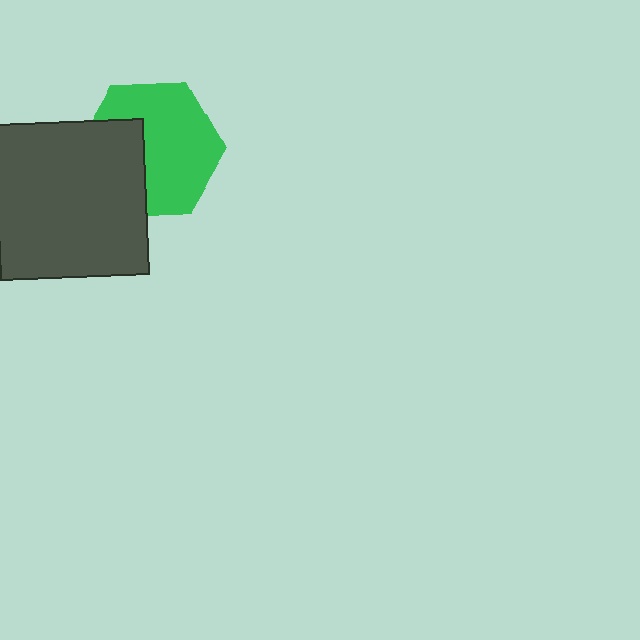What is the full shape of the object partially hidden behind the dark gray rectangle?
The partially hidden object is a green hexagon.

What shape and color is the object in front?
The object in front is a dark gray rectangle.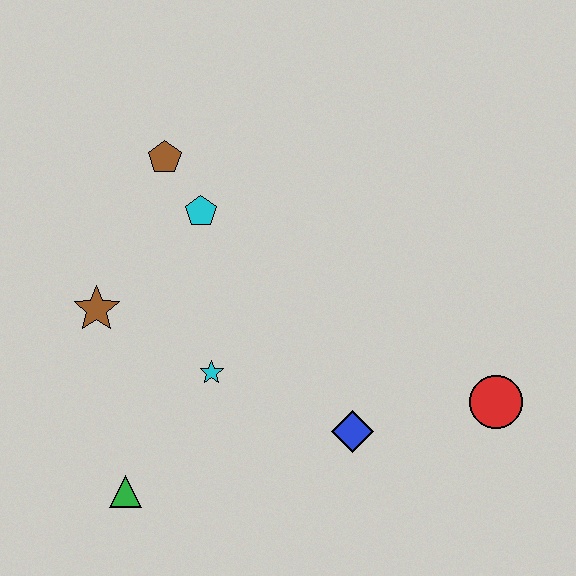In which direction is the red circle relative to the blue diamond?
The red circle is to the right of the blue diamond.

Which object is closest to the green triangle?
The cyan star is closest to the green triangle.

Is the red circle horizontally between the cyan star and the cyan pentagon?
No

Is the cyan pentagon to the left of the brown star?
No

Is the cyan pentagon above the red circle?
Yes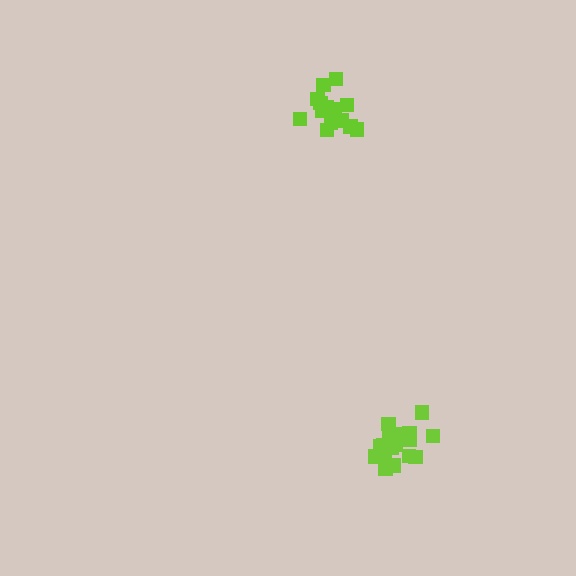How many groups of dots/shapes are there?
There are 2 groups.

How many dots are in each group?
Group 1: 19 dots, Group 2: 14 dots (33 total).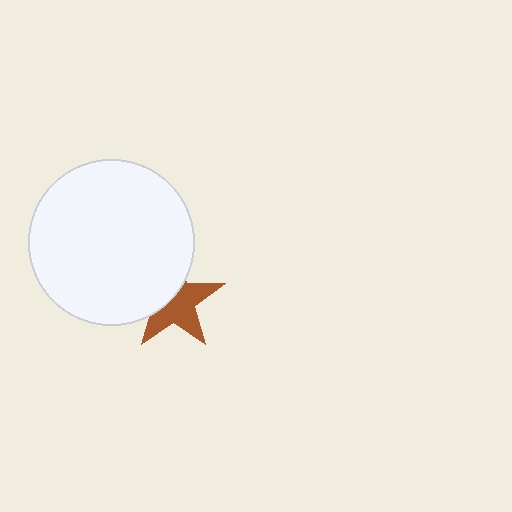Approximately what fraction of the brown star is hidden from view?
Roughly 42% of the brown star is hidden behind the white circle.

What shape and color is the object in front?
The object in front is a white circle.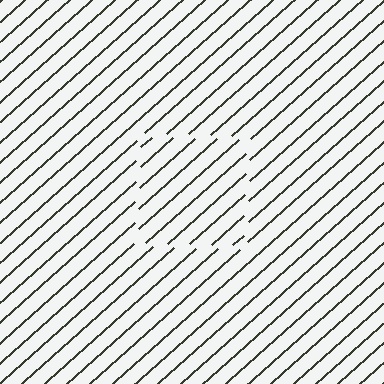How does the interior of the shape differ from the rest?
The interior of the shape contains the same grating, shifted by half a period — the contour is defined by the phase discontinuity where line-ends from the inner and outer gratings abut.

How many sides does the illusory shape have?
4 sides — the line-ends trace a square.